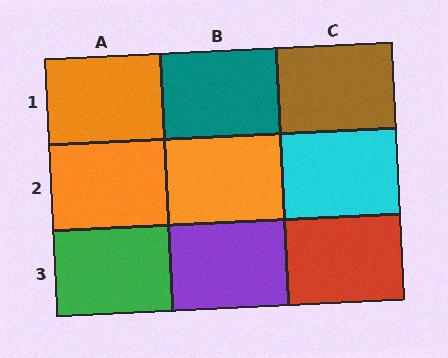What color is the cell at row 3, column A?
Green.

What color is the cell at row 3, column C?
Red.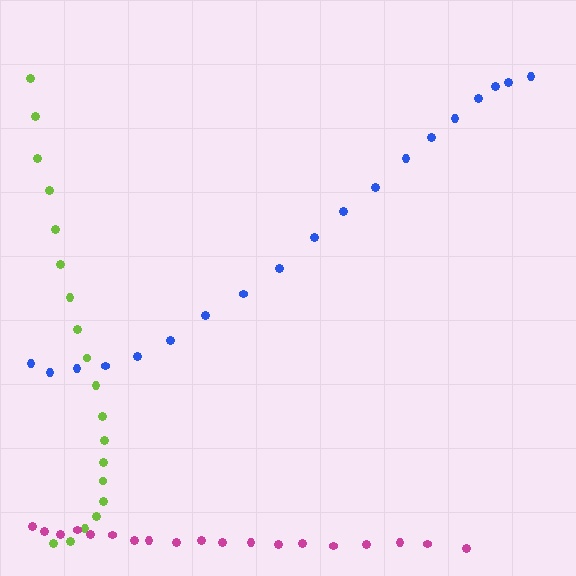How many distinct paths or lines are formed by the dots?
There are 3 distinct paths.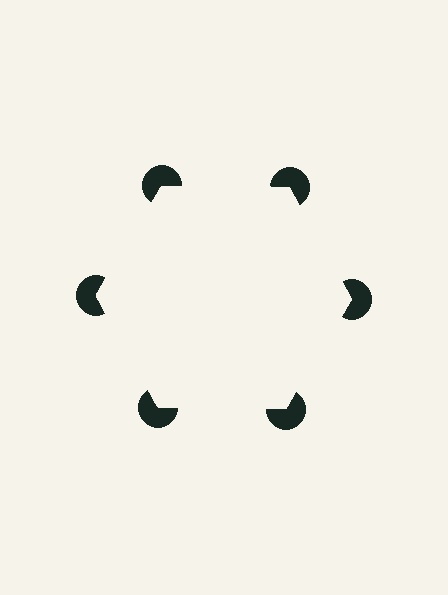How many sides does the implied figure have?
6 sides.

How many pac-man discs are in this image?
There are 6 — one at each vertex of the illusory hexagon.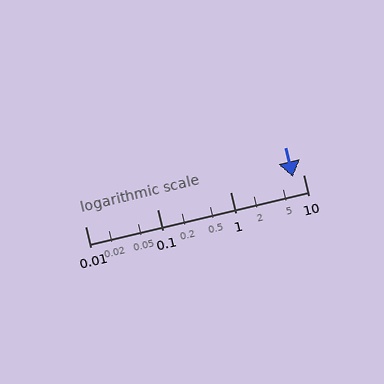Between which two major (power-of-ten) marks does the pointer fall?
The pointer is between 1 and 10.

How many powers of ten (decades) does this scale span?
The scale spans 3 decades, from 0.01 to 10.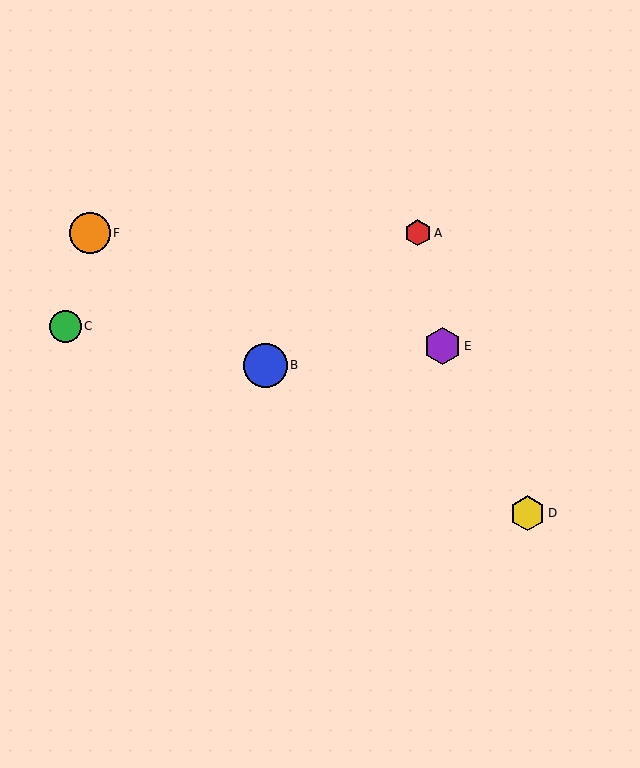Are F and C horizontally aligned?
No, F is at y≈233 and C is at y≈326.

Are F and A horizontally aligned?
Yes, both are at y≈233.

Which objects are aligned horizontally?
Objects A, F are aligned horizontally.